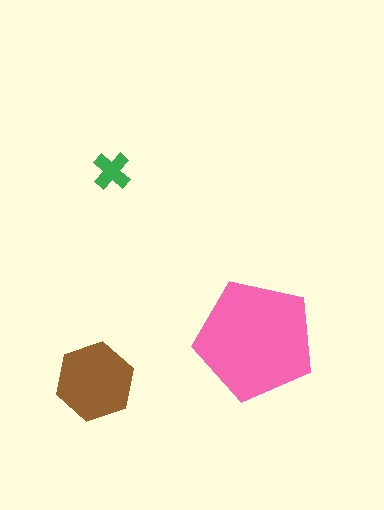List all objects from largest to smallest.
The pink pentagon, the brown hexagon, the green cross.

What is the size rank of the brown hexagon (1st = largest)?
2nd.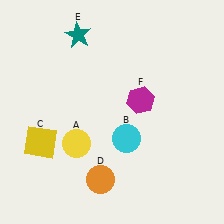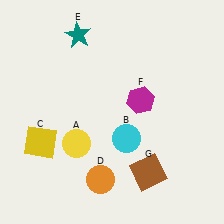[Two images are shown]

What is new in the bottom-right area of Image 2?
A brown square (G) was added in the bottom-right area of Image 2.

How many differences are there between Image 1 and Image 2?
There is 1 difference between the two images.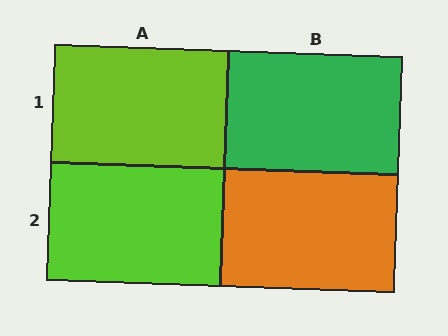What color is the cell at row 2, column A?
Lime.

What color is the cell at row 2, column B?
Orange.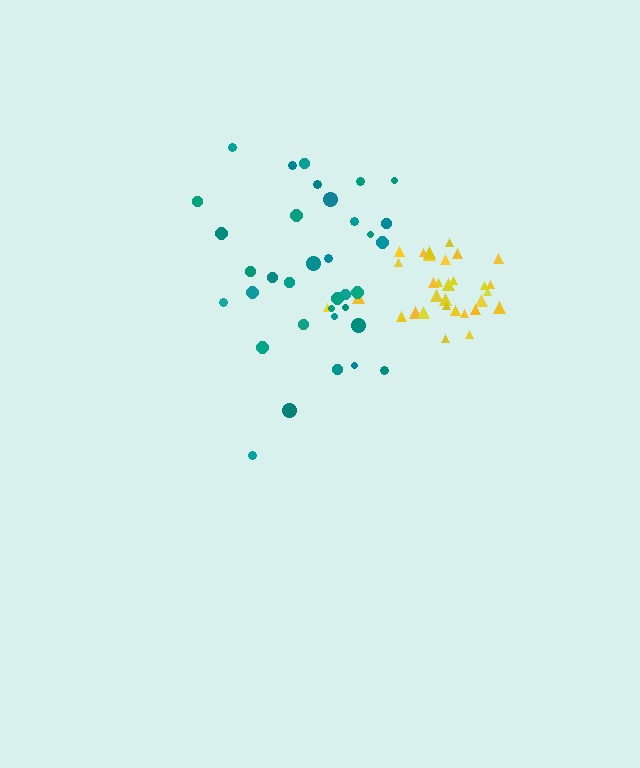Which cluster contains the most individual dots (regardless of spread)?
Teal (35).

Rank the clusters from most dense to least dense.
yellow, teal.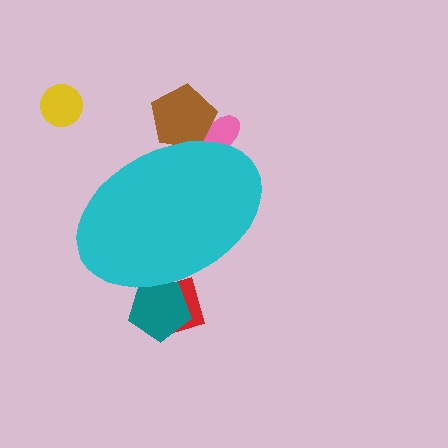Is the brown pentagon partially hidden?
Yes, the brown pentagon is partially hidden behind the cyan ellipse.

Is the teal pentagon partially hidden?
Yes, the teal pentagon is partially hidden behind the cyan ellipse.